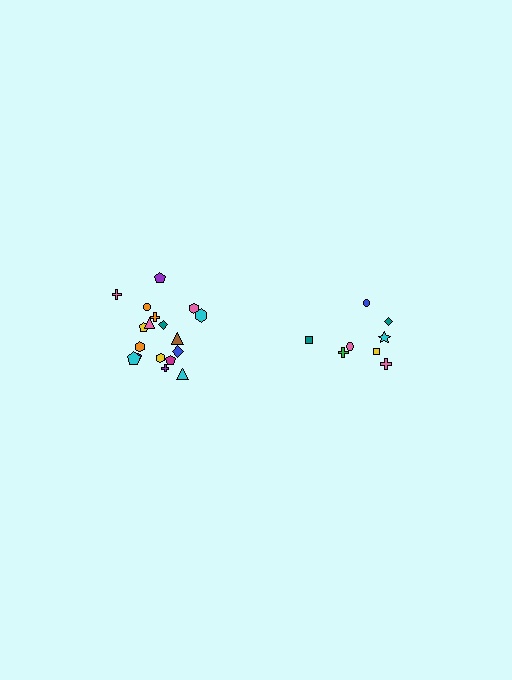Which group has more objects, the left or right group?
The left group.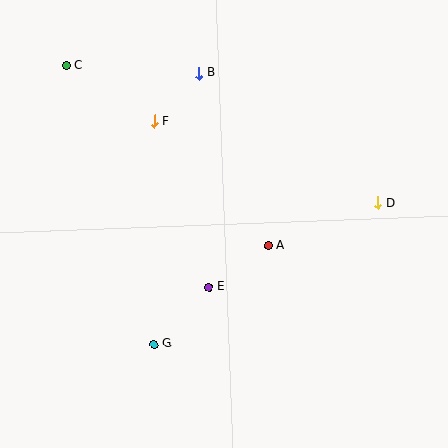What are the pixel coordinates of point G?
Point G is at (154, 344).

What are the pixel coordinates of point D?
Point D is at (378, 203).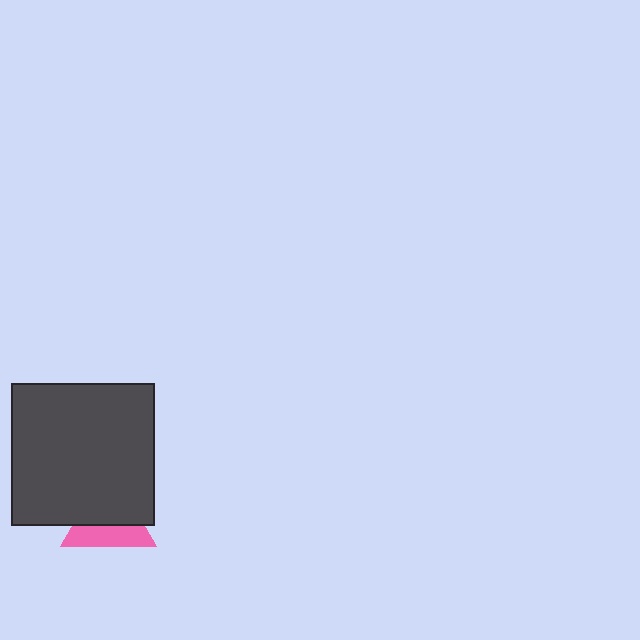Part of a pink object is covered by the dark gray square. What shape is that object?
It is a triangle.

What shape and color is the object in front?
The object in front is a dark gray square.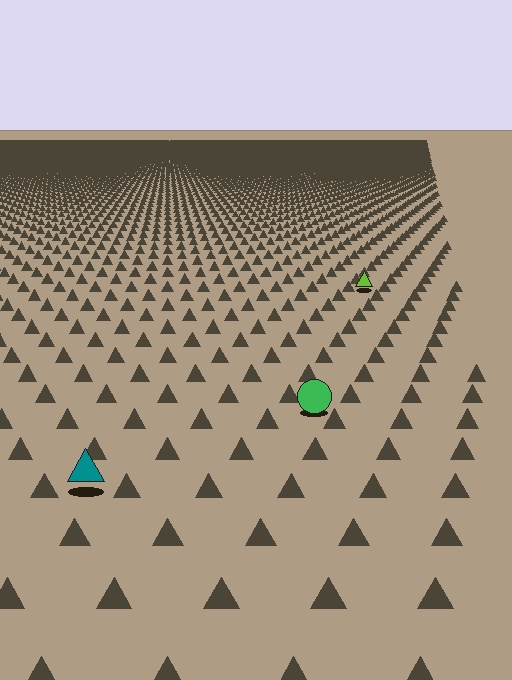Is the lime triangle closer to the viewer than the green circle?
No. The green circle is closer — you can tell from the texture gradient: the ground texture is coarser near it.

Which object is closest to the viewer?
The teal triangle is closest. The texture marks near it are larger and more spread out.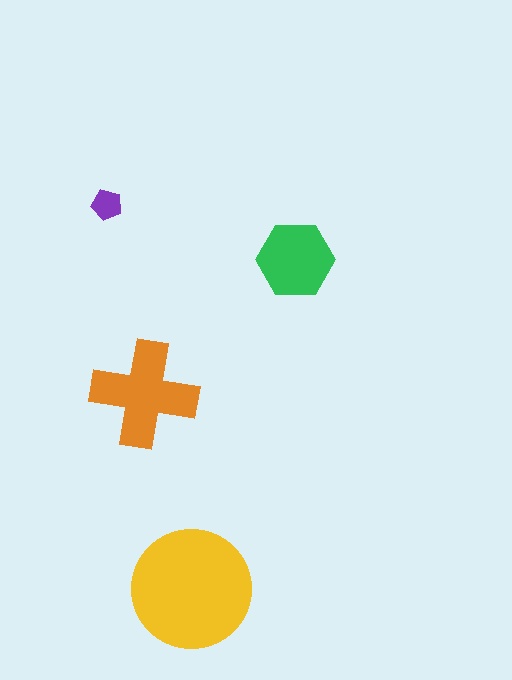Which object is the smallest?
The purple pentagon.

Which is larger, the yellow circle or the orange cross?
The yellow circle.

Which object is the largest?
The yellow circle.